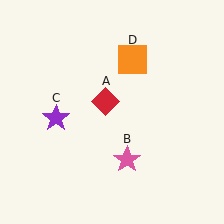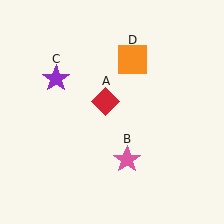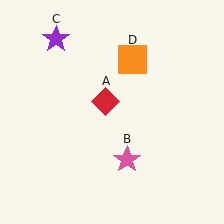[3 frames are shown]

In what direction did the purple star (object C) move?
The purple star (object C) moved up.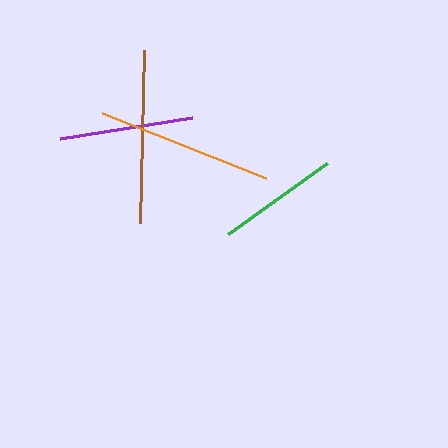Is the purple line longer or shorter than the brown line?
The brown line is longer than the purple line.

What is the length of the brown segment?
The brown segment is approximately 173 pixels long.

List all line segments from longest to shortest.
From longest to shortest: orange, brown, purple, green.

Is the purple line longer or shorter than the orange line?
The orange line is longer than the purple line.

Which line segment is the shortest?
The green line is the shortest at approximately 122 pixels.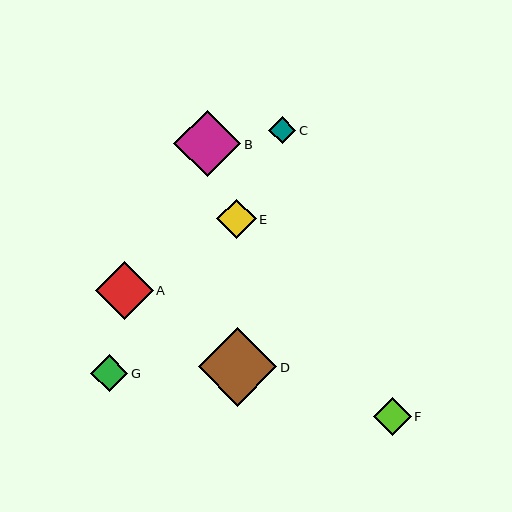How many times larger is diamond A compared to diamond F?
Diamond A is approximately 1.5 times the size of diamond F.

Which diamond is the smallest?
Diamond C is the smallest with a size of approximately 27 pixels.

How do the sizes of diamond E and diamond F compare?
Diamond E and diamond F are approximately the same size.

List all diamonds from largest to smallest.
From largest to smallest: D, B, A, E, F, G, C.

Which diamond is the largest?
Diamond D is the largest with a size of approximately 78 pixels.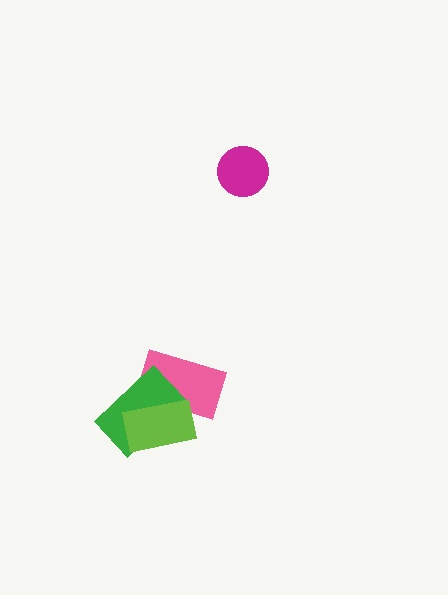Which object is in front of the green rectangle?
The lime rectangle is in front of the green rectangle.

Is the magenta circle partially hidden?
No, no other shape covers it.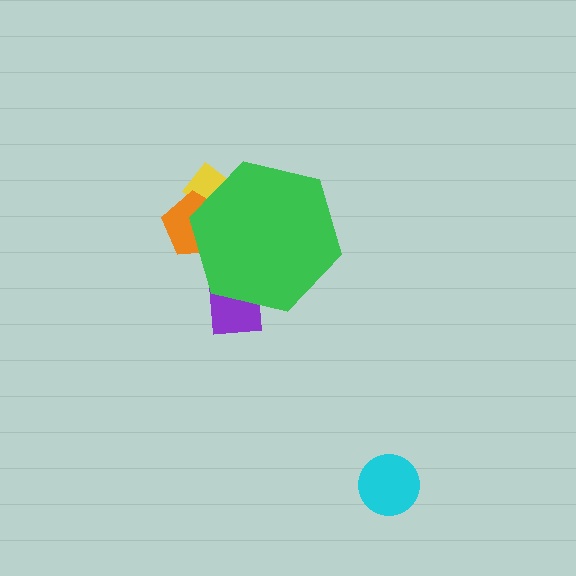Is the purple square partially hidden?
Yes, the purple square is partially hidden behind the green hexagon.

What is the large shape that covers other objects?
A green hexagon.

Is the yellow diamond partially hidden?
Yes, the yellow diamond is partially hidden behind the green hexagon.